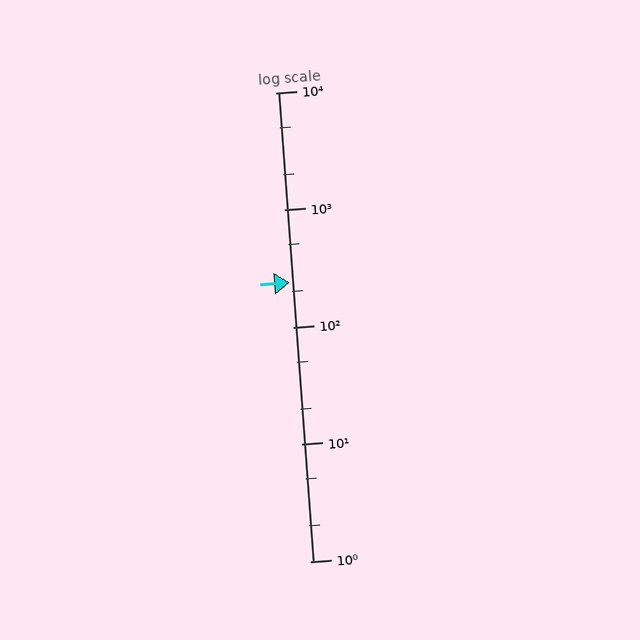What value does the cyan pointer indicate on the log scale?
The pointer indicates approximately 240.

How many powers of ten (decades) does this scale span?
The scale spans 4 decades, from 1 to 10000.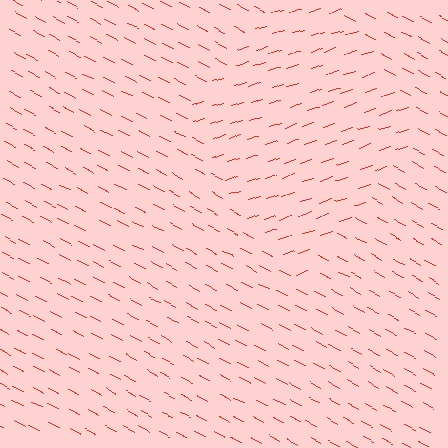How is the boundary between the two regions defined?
The boundary is defined purely by a change in line orientation (approximately 45 degrees difference). All lines are the same color and thickness.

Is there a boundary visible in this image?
Yes, there is a texture boundary formed by a change in line orientation.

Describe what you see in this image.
The image is filled with small red line segments. A diamond region in the image has lines oriented differently from the surrounding lines, creating a visible texture boundary.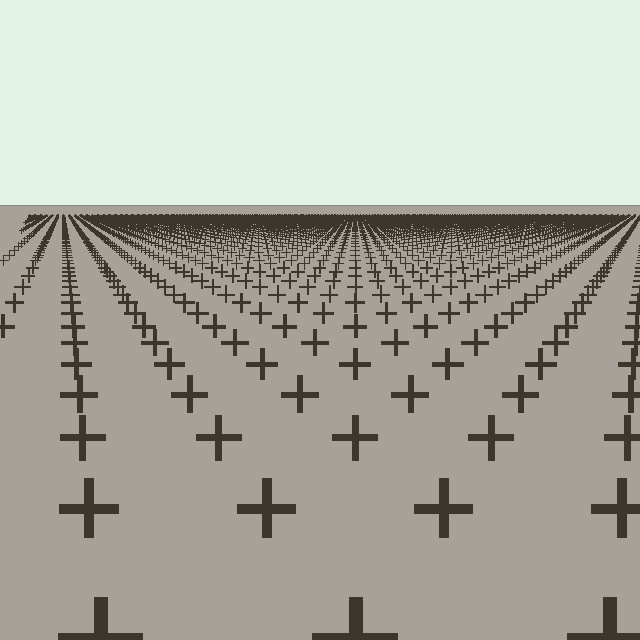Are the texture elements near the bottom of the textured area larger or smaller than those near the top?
Larger. Near the bottom, elements are closer to the viewer and appear at a bigger on-screen size.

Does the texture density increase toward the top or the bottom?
Density increases toward the top.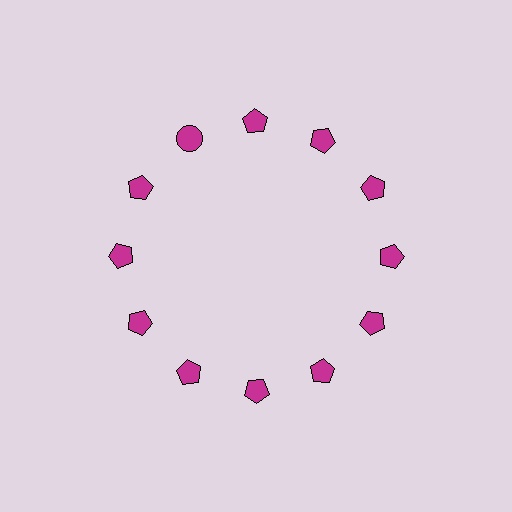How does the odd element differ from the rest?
It has a different shape: circle instead of pentagon.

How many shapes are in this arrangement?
There are 12 shapes arranged in a ring pattern.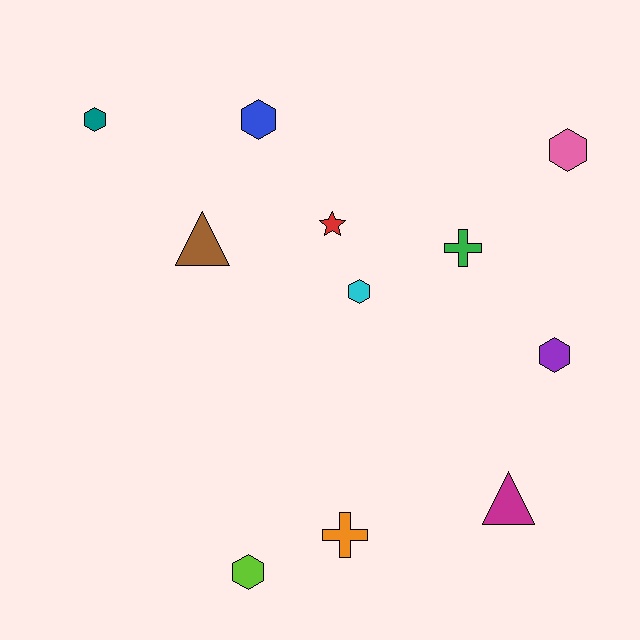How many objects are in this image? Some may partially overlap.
There are 11 objects.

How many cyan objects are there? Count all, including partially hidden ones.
There is 1 cyan object.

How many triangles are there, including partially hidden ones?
There are 2 triangles.